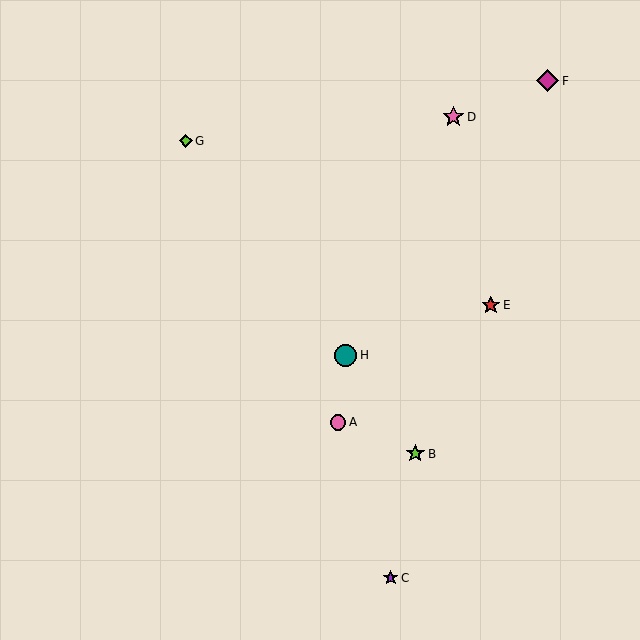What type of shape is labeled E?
Shape E is a red star.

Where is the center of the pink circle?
The center of the pink circle is at (338, 422).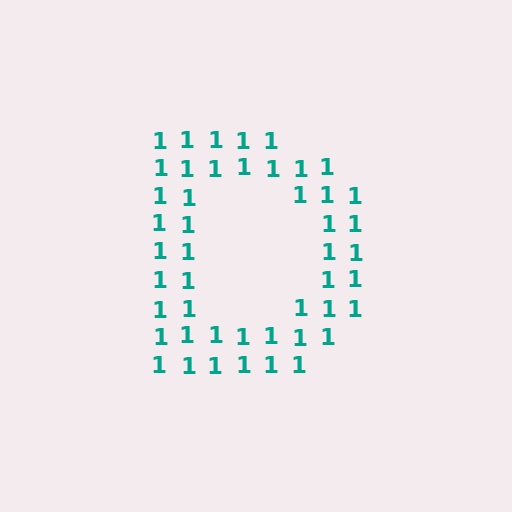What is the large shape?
The large shape is the letter D.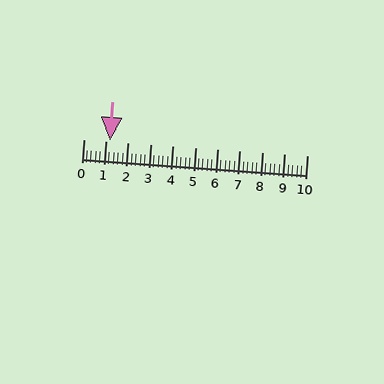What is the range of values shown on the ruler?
The ruler shows values from 0 to 10.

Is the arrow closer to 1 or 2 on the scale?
The arrow is closer to 1.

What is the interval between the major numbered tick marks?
The major tick marks are spaced 1 units apart.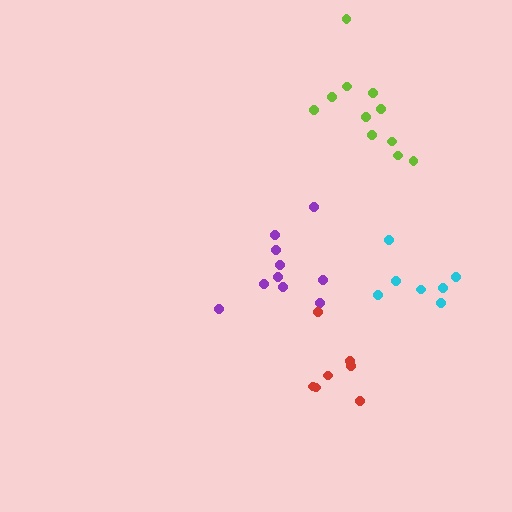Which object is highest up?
The lime cluster is topmost.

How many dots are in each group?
Group 1: 10 dots, Group 2: 11 dots, Group 3: 7 dots, Group 4: 7 dots (35 total).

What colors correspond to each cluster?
The clusters are colored: purple, lime, red, cyan.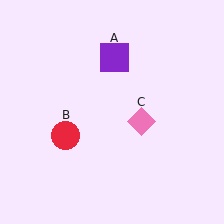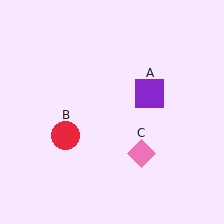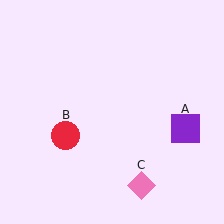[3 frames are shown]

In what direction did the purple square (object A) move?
The purple square (object A) moved down and to the right.